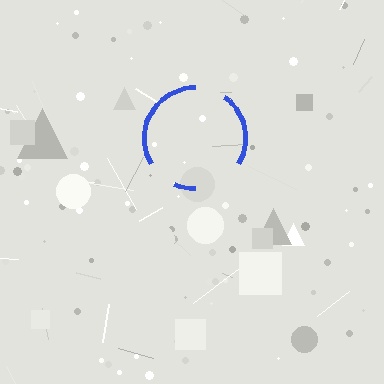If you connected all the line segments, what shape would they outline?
They would outline a circle.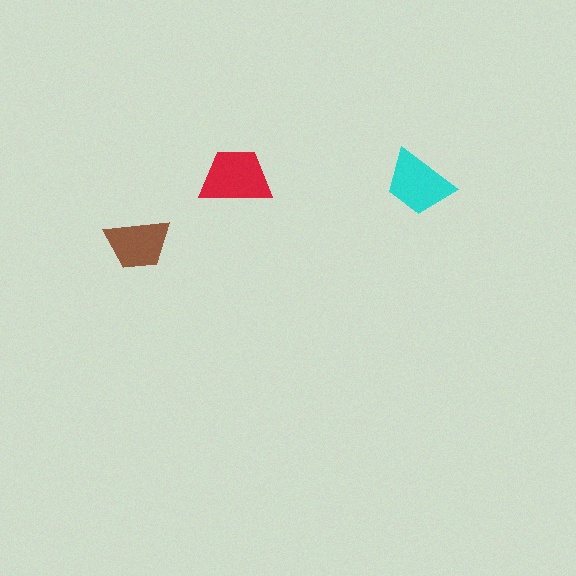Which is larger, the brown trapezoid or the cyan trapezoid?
The cyan one.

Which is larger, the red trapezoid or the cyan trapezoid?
The red one.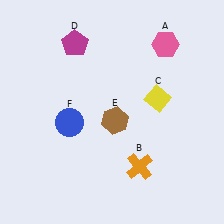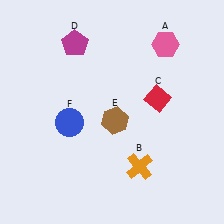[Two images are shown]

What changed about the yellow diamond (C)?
In Image 1, C is yellow. In Image 2, it changed to red.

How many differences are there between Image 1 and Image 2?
There is 1 difference between the two images.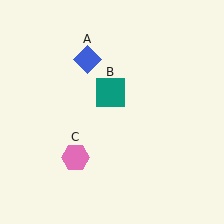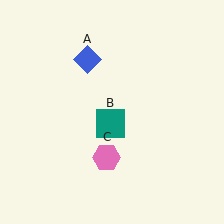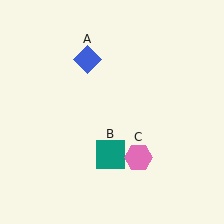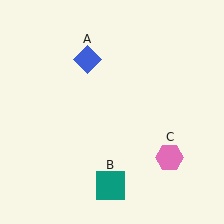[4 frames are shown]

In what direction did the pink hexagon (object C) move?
The pink hexagon (object C) moved right.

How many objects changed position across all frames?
2 objects changed position: teal square (object B), pink hexagon (object C).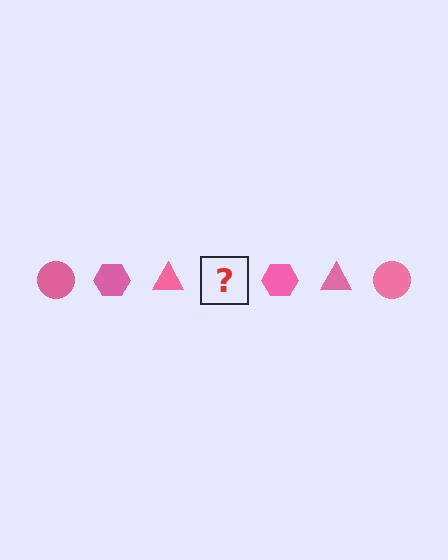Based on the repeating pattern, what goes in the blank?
The blank should be a pink circle.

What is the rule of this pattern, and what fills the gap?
The rule is that the pattern cycles through circle, hexagon, triangle shapes in pink. The gap should be filled with a pink circle.